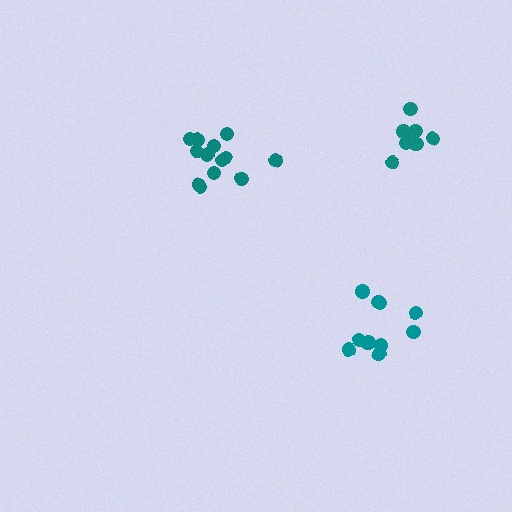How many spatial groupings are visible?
There are 3 spatial groupings.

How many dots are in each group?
Group 1: 11 dots, Group 2: 13 dots, Group 3: 9 dots (33 total).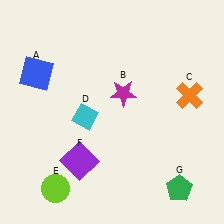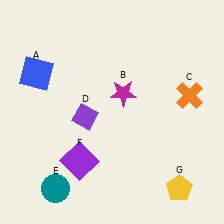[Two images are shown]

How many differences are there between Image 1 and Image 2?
There are 3 differences between the two images.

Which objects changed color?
D changed from cyan to purple. E changed from lime to teal. G changed from green to yellow.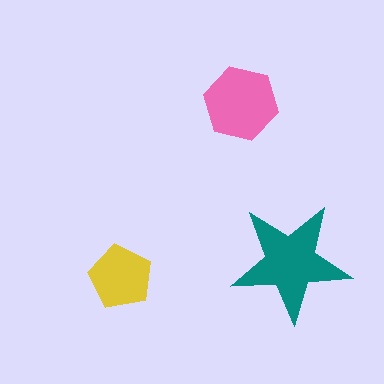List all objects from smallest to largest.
The yellow pentagon, the pink hexagon, the teal star.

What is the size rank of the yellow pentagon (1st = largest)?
3rd.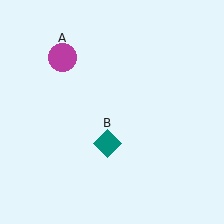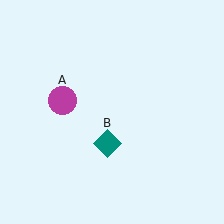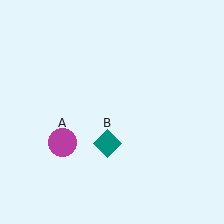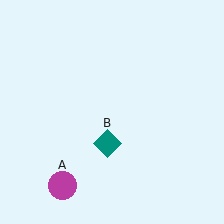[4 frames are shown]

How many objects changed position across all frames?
1 object changed position: magenta circle (object A).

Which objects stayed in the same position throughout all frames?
Teal diamond (object B) remained stationary.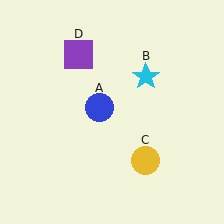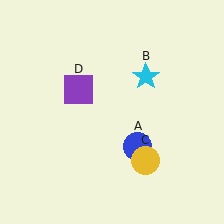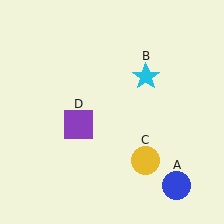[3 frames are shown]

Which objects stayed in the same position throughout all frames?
Cyan star (object B) and yellow circle (object C) remained stationary.